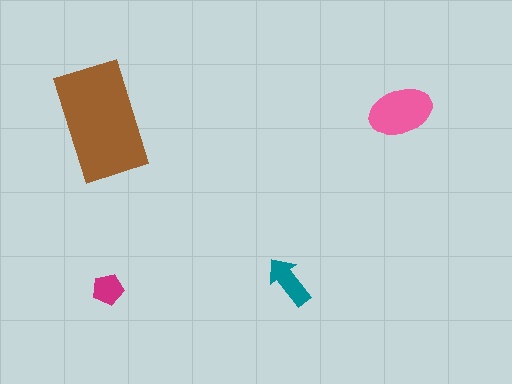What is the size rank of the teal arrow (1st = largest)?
3rd.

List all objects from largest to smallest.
The brown rectangle, the pink ellipse, the teal arrow, the magenta pentagon.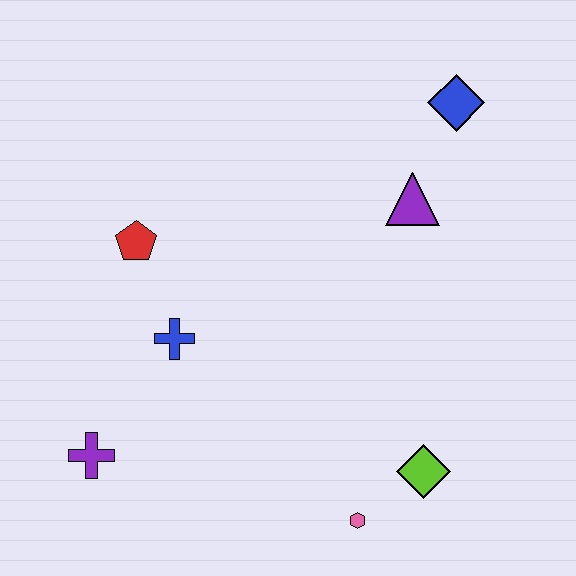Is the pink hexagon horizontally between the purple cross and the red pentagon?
No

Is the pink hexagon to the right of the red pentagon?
Yes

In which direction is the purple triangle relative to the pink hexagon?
The purple triangle is above the pink hexagon.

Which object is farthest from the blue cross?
The blue diamond is farthest from the blue cross.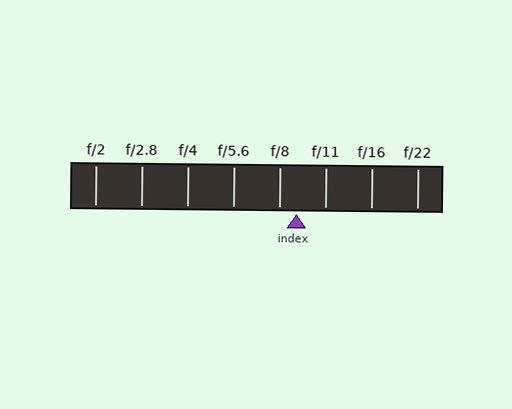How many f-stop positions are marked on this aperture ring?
There are 8 f-stop positions marked.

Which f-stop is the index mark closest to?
The index mark is closest to f/8.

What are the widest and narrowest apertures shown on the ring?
The widest aperture shown is f/2 and the narrowest is f/22.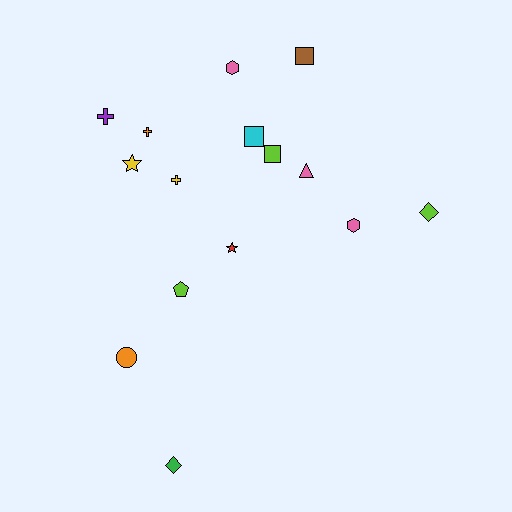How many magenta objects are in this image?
There are no magenta objects.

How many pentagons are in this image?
There is 1 pentagon.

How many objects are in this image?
There are 15 objects.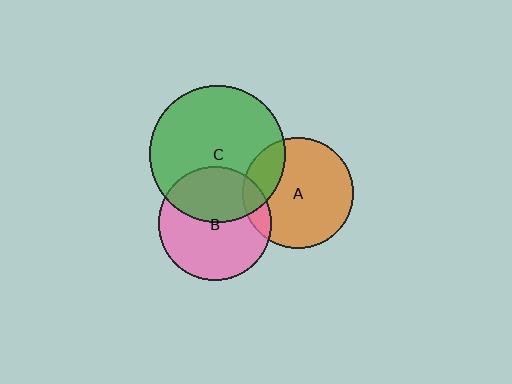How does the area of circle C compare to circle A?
Approximately 1.5 times.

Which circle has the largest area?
Circle C (green).